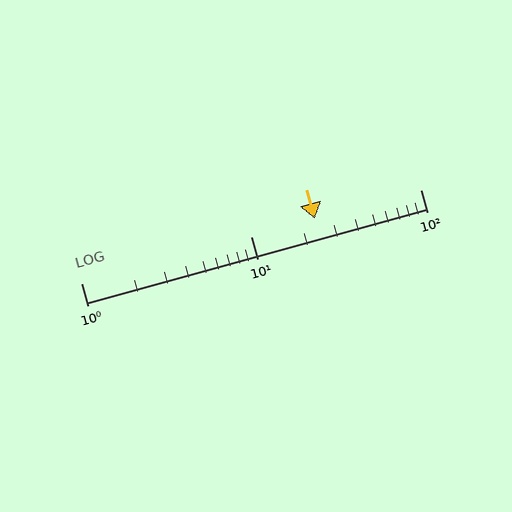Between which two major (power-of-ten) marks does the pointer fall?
The pointer is between 10 and 100.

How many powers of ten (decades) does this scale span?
The scale spans 2 decades, from 1 to 100.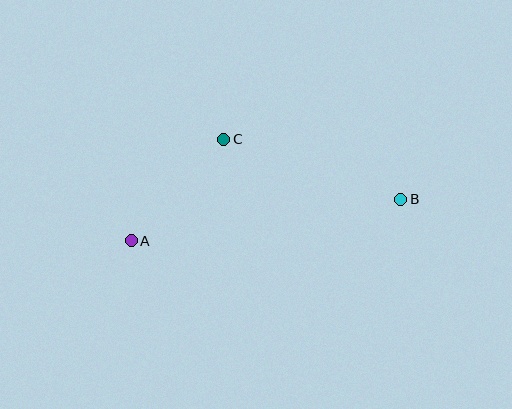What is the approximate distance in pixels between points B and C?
The distance between B and C is approximately 187 pixels.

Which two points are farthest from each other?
Points A and B are farthest from each other.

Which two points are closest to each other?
Points A and C are closest to each other.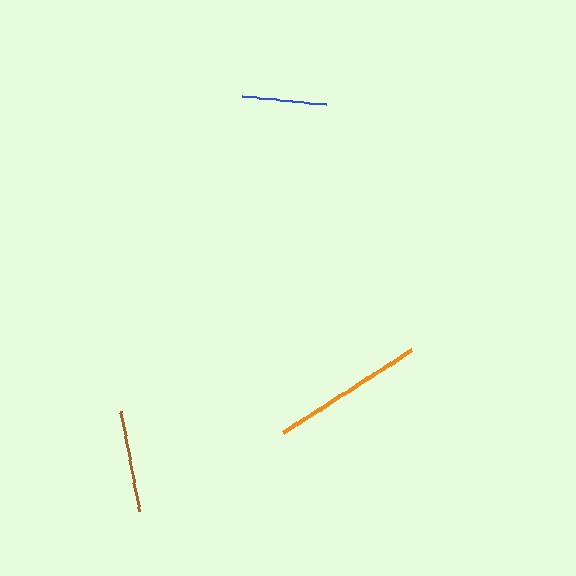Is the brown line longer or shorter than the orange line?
The orange line is longer than the brown line.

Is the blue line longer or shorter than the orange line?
The orange line is longer than the blue line.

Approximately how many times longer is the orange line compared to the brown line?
The orange line is approximately 1.5 times the length of the brown line.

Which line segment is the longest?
The orange line is the longest at approximately 153 pixels.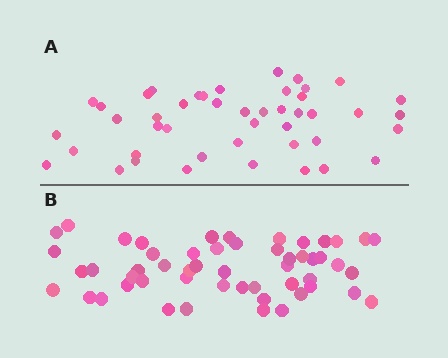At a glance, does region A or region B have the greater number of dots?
Region B (the bottom region) has more dots.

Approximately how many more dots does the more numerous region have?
Region B has roughly 8 or so more dots than region A.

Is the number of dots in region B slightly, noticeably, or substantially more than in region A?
Region B has only slightly more — the two regions are fairly close. The ratio is roughly 1.2 to 1.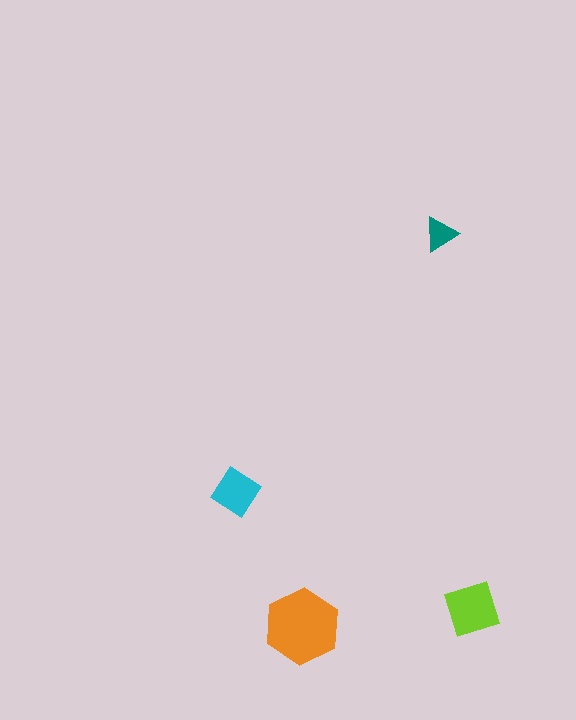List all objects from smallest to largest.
The teal triangle, the cyan diamond, the lime diamond, the orange hexagon.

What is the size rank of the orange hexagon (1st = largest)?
1st.